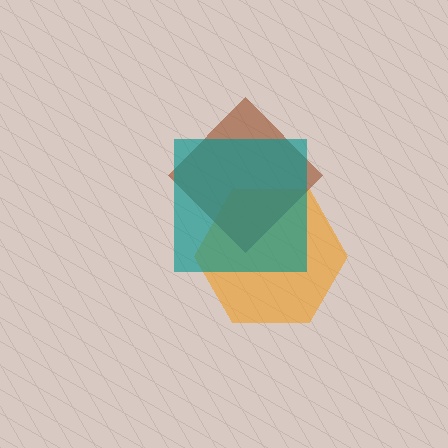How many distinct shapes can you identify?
There are 3 distinct shapes: an orange hexagon, a brown diamond, a teal square.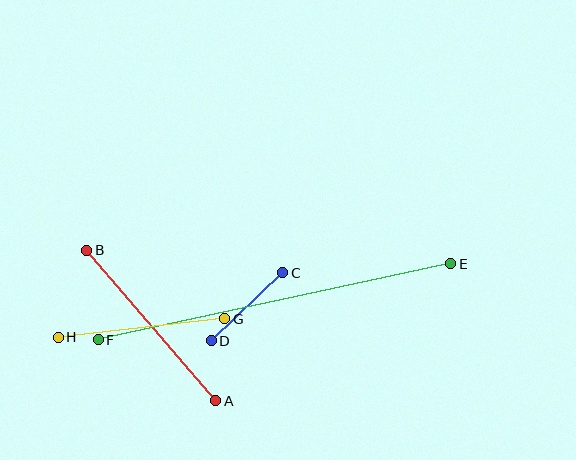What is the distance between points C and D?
The distance is approximately 98 pixels.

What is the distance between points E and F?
The distance is approximately 361 pixels.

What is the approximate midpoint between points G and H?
The midpoint is at approximately (141, 328) pixels.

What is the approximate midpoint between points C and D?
The midpoint is at approximately (247, 307) pixels.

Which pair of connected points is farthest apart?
Points E and F are farthest apart.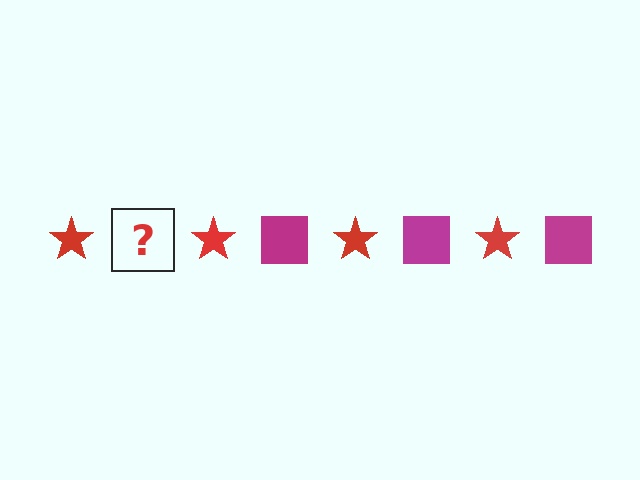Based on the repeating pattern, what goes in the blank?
The blank should be a magenta square.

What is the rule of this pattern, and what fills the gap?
The rule is that the pattern alternates between red star and magenta square. The gap should be filled with a magenta square.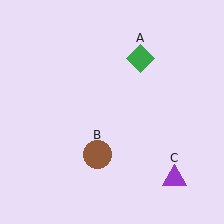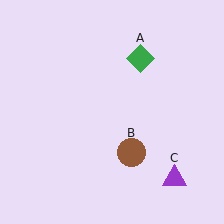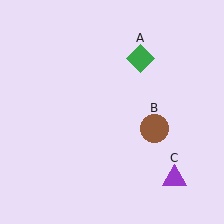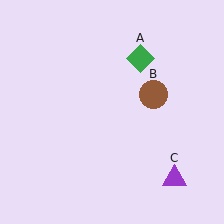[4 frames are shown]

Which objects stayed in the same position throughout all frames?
Green diamond (object A) and purple triangle (object C) remained stationary.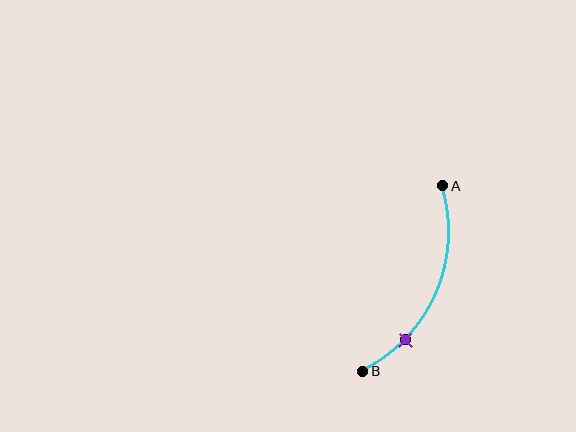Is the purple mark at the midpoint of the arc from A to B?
No. The purple mark lies on the arc but is closer to endpoint B. The arc midpoint would be at the point on the curve equidistant along the arc from both A and B.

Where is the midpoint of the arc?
The arc midpoint is the point on the curve farthest from the straight line joining A and B. It sits to the right of that line.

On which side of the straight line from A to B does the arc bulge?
The arc bulges to the right of the straight line connecting A and B.